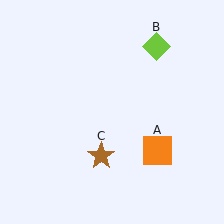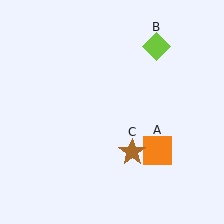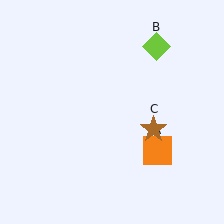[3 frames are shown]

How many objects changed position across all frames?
1 object changed position: brown star (object C).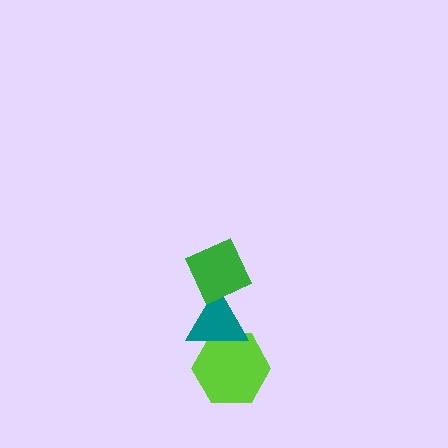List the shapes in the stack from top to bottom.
From top to bottom: the green diamond, the teal triangle, the lime hexagon.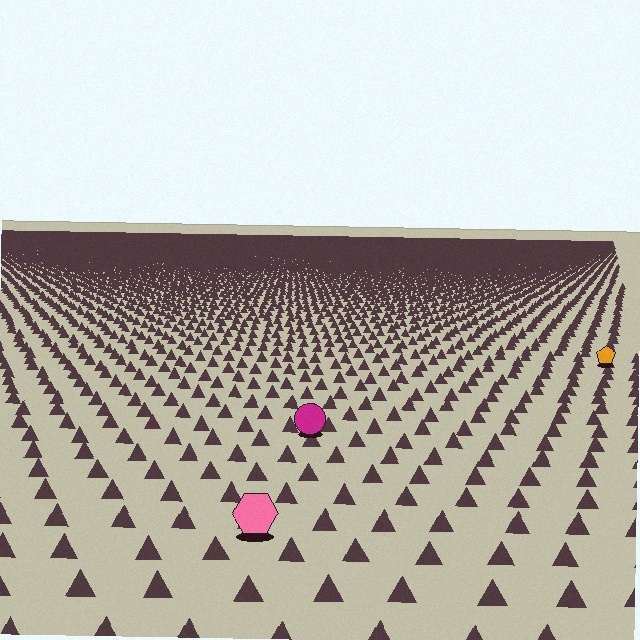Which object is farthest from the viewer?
The orange pentagon is farthest from the viewer. It appears smaller and the ground texture around it is denser.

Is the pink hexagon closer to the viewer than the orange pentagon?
Yes. The pink hexagon is closer — you can tell from the texture gradient: the ground texture is coarser near it.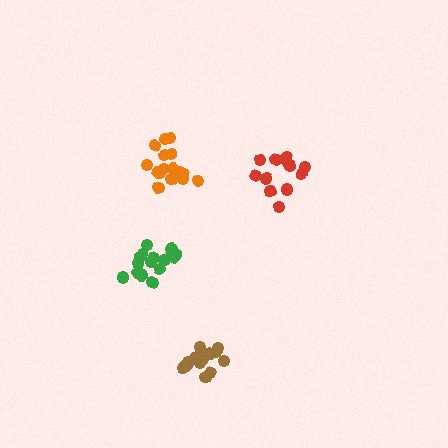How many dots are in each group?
Group 1: 16 dots, Group 2: 16 dots, Group 3: 13 dots, Group 4: 14 dots (59 total).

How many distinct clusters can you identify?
There are 4 distinct clusters.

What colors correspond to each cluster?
The clusters are colored: green, orange, red, brown.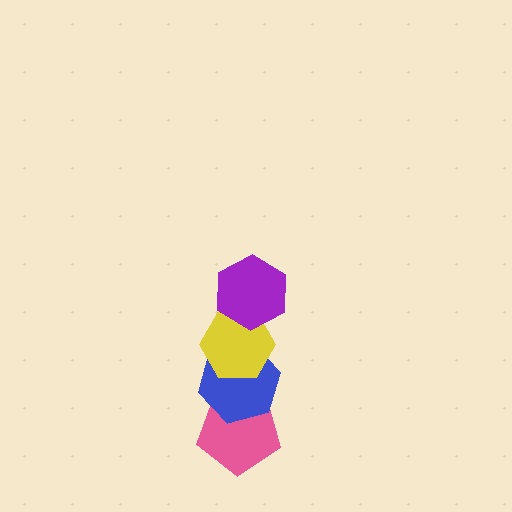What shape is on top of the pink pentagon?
The blue hexagon is on top of the pink pentagon.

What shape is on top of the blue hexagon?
The yellow hexagon is on top of the blue hexagon.